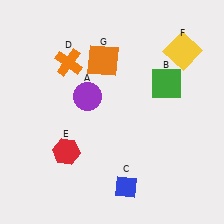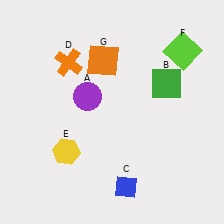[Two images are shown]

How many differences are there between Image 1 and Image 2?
There are 2 differences between the two images.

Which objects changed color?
E changed from red to yellow. F changed from yellow to lime.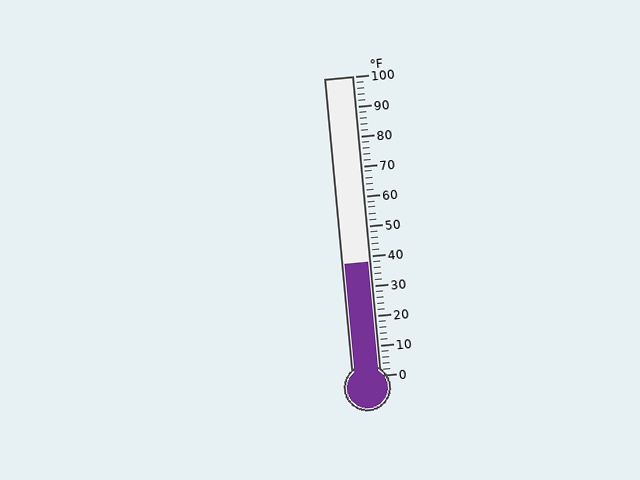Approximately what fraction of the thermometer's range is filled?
The thermometer is filled to approximately 40% of its range.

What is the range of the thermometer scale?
The thermometer scale ranges from 0°F to 100°F.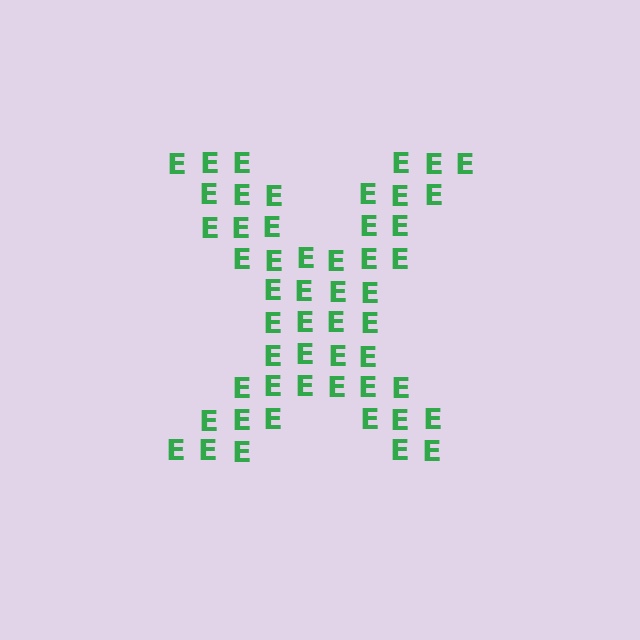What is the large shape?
The large shape is the letter X.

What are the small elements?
The small elements are letter E's.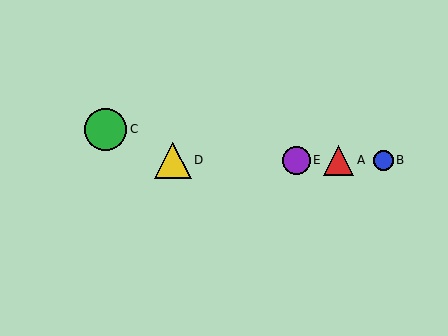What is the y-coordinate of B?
Object B is at y≈160.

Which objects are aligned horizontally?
Objects A, B, D, E are aligned horizontally.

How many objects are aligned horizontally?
4 objects (A, B, D, E) are aligned horizontally.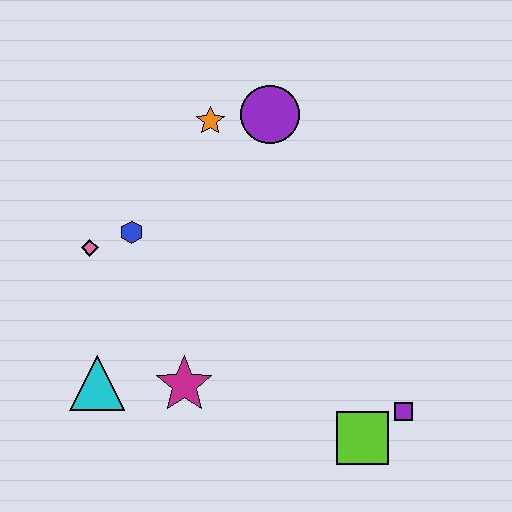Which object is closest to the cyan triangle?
The magenta star is closest to the cyan triangle.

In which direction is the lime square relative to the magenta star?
The lime square is to the right of the magenta star.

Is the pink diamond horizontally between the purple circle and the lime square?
No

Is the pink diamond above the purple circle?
No